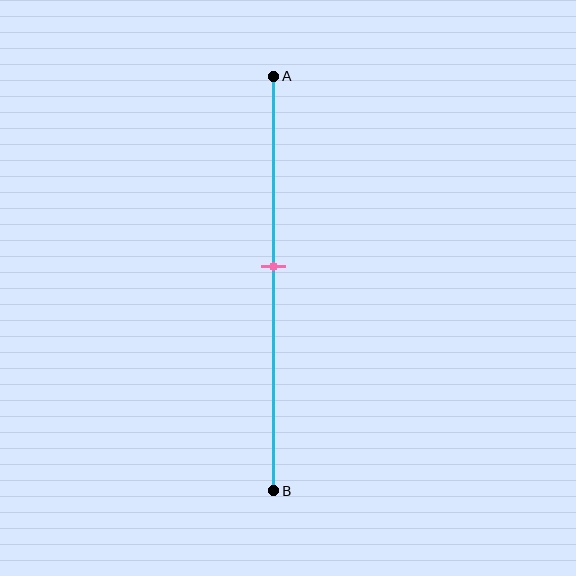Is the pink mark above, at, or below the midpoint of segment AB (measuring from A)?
The pink mark is above the midpoint of segment AB.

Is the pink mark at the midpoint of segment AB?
No, the mark is at about 45% from A, not at the 50% midpoint.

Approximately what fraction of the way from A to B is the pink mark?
The pink mark is approximately 45% of the way from A to B.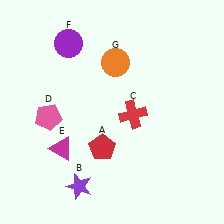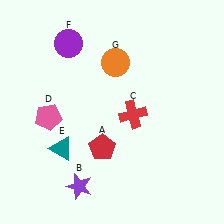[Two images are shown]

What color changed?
The triangle (E) changed from magenta in Image 1 to teal in Image 2.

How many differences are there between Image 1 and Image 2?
There is 1 difference between the two images.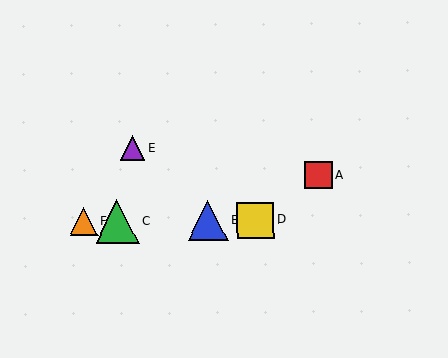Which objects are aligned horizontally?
Objects B, C, D, F are aligned horizontally.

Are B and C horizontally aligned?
Yes, both are at y≈221.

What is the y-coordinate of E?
Object E is at y≈148.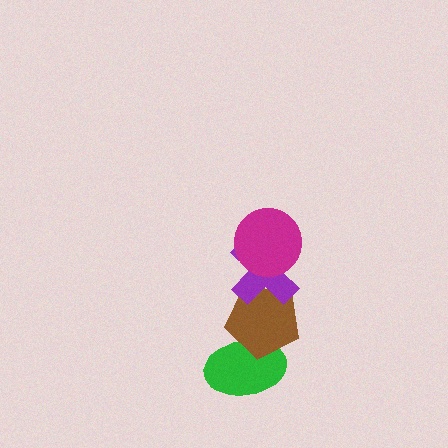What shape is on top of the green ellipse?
The brown pentagon is on top of the green ellipse.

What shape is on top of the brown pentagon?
The purple cross is on top of the brown pentagon.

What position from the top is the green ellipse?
The green ellipse is 4th from the top.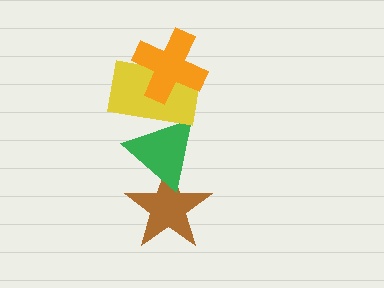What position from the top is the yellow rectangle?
The yellow rectangle is 2nd from the top.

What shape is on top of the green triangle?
The yellow rectangle is on top of the green triangle.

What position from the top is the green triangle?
The green triangle is 3rd from the top.